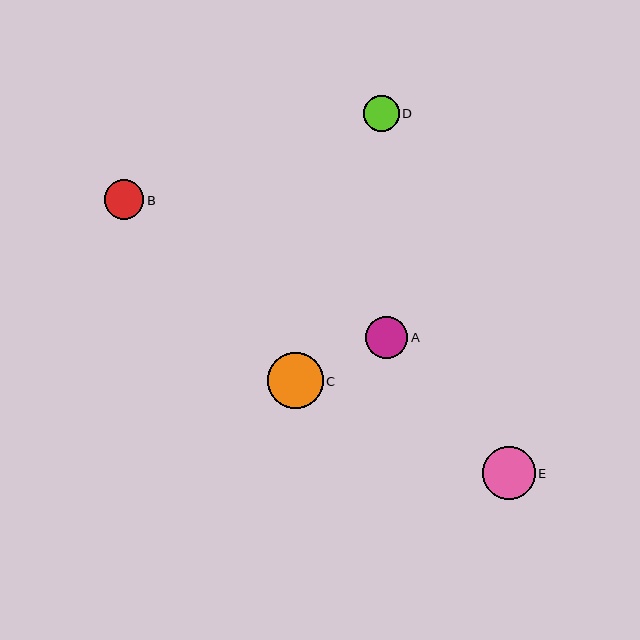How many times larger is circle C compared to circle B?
Circle C is approximately 1.4 times the size of circle B.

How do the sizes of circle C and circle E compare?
Circle C and circle E are approximately the same size.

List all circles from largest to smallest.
From largest to smallest: C, E, A, B, D.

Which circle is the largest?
Circle C is the largest with a size of approximately 56 pixels.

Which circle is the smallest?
Circle D is the smallest with a size of approximately 36 pixels.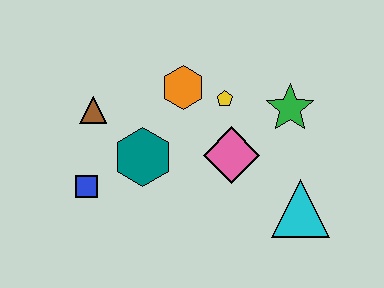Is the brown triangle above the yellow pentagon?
No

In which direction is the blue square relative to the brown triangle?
The blue square is below the brown triangle.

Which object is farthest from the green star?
The blue square is farthest from the green star.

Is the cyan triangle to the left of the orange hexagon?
No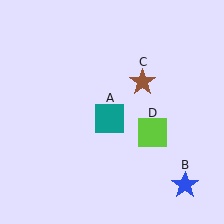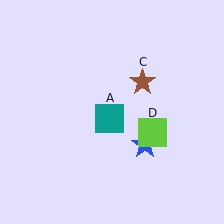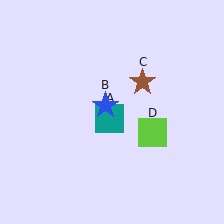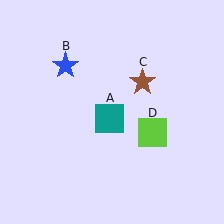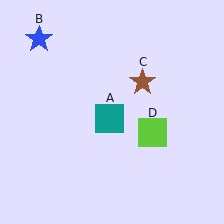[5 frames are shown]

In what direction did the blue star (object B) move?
The blue star (object B) moved up and to the left.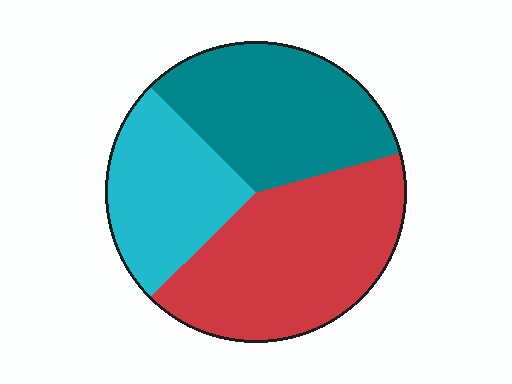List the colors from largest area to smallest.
From largest to smallest: red, teal, cyan.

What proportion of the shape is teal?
Teal covers about 35% of the shape.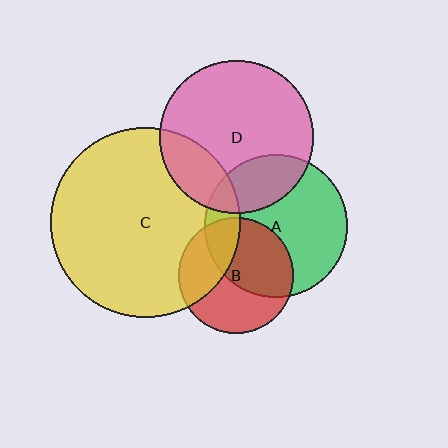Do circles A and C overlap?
Yes.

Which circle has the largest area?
Circle C (yellow).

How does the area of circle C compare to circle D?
Approximately 1.5 times.